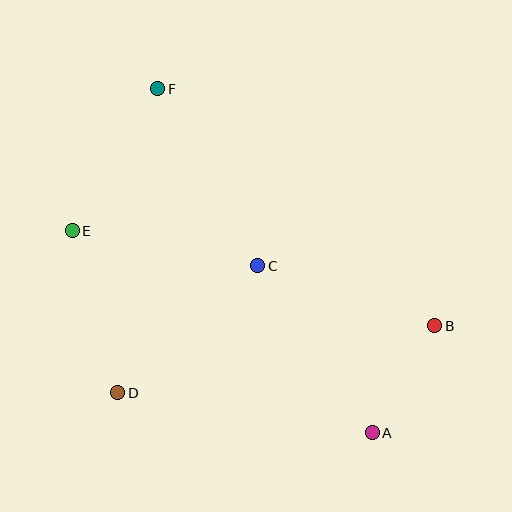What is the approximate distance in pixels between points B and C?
The distance between B and C is approximately 187 pixels.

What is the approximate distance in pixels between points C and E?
The distance between C and E is approximately 189 pixels.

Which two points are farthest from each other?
Points A and F are farthest from each other.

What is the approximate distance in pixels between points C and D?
The distance between C and D is approximately 189 pixels.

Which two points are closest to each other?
Points A and B are closest to each other.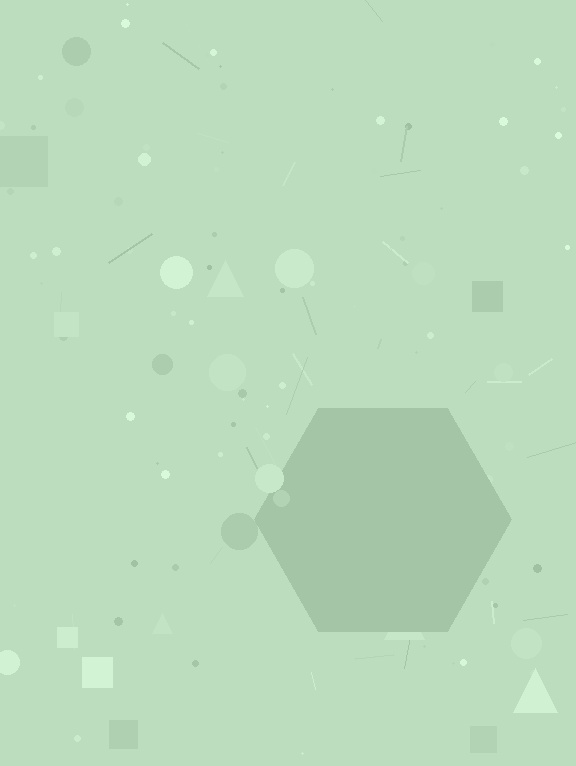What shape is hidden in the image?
A hexagon is hidden in the image.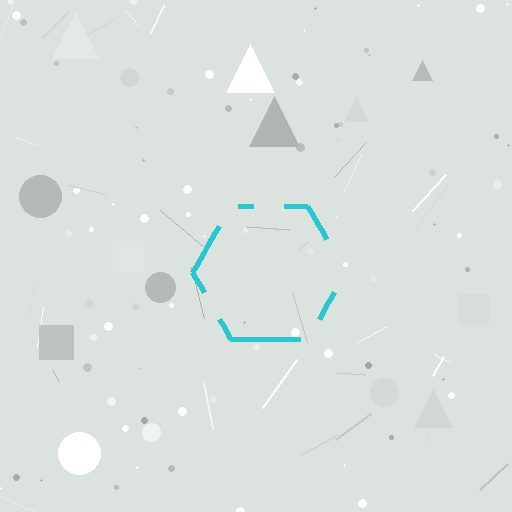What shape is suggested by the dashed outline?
The dashed outline suggests a hexagon.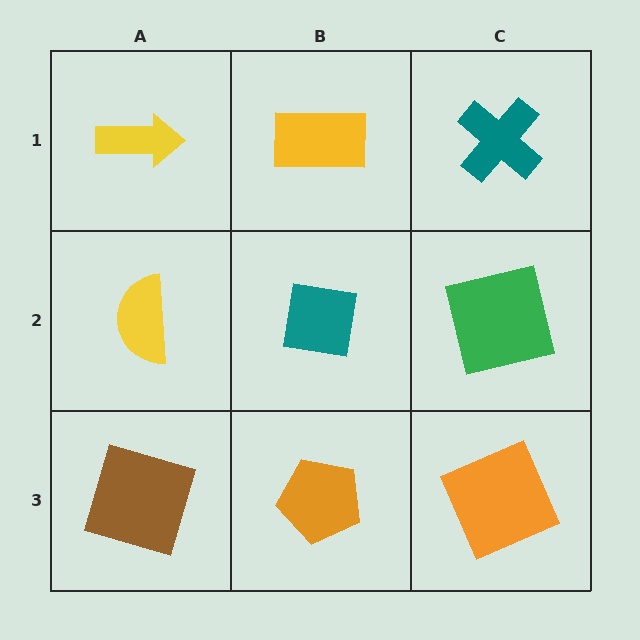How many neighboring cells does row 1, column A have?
2.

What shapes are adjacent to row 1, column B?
A teal square (row 2, column B), a yellow arrow (row 1, column A), a teal cross (row 1, column C).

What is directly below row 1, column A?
A yellow semicircle.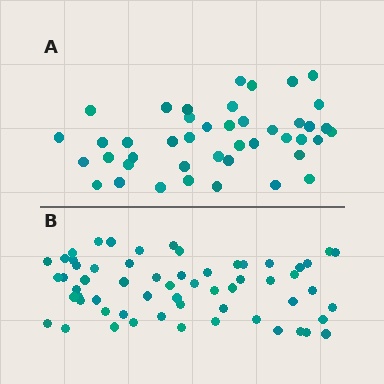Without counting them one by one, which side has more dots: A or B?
Region B (the bottom region) has more dots.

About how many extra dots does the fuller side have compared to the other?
Region B has approximately 15 more dots than region A.